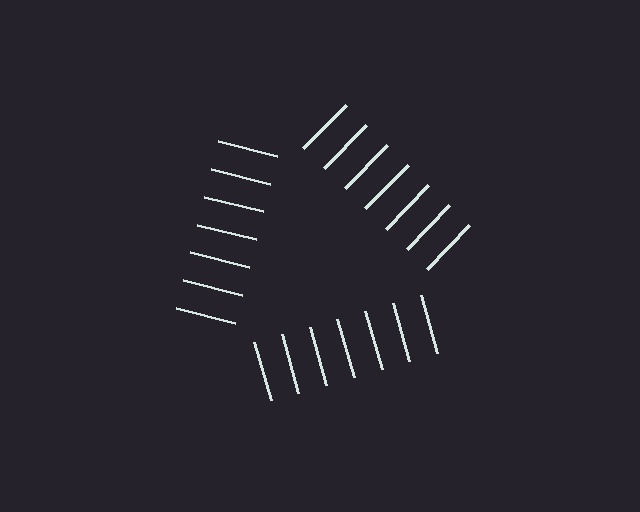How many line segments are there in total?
21 — 7 along each of the 3 edges.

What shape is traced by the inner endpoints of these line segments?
An illusory triangle — the line segments terminate on its edges but no continuous stroke is drawn.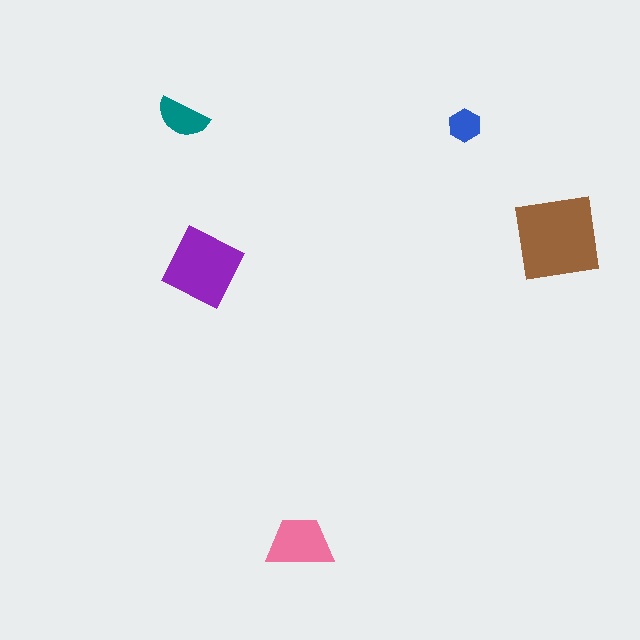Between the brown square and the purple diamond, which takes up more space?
The brown square.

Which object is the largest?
The brown square.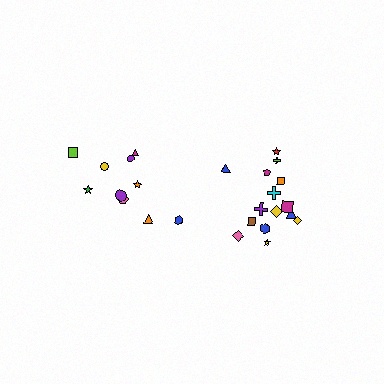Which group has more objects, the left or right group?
The right group.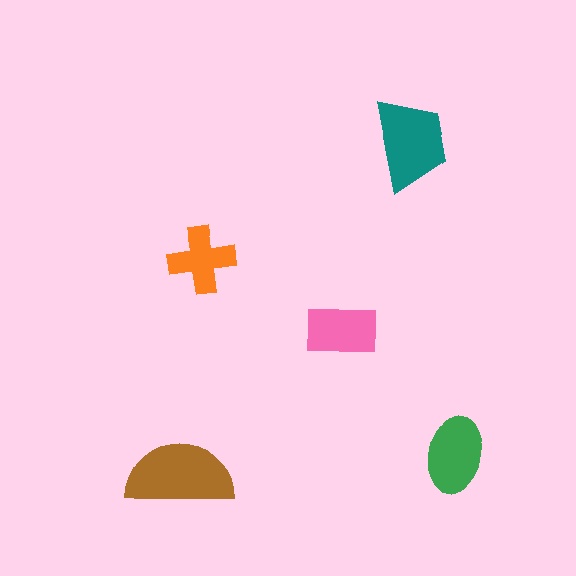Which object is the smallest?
The orange cross.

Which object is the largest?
The brown semicircle.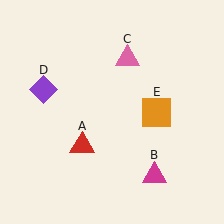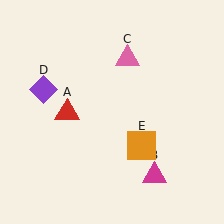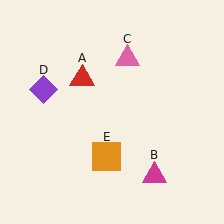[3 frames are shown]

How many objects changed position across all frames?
2 objects changed position: red triangle (object A), orange square (object E).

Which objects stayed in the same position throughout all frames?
Magenta triangle (object B) and pink triangle (object C) and purple diamond (object D) remained stationary.